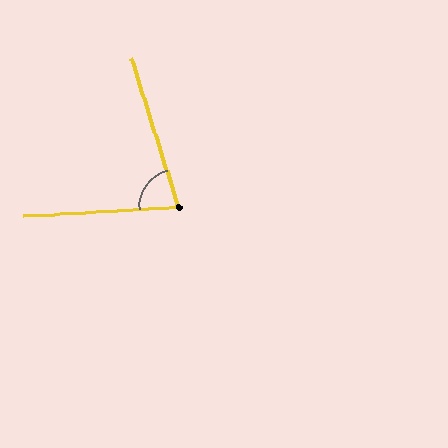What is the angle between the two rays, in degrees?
Approximately 76 degrees.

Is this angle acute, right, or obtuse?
It is acute.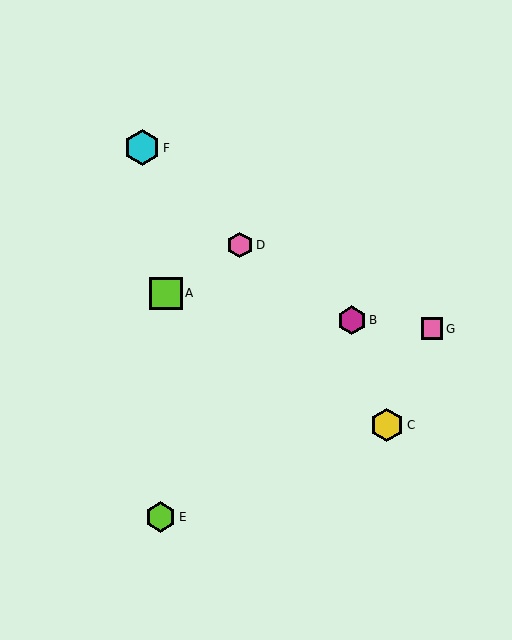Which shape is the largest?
The cyan hexagon (labeled F) is the largest.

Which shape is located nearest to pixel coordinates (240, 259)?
The pink hexagon (labeled D) at (240, 245) is nearest to that location.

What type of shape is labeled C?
Shape C is a yellow hexagon.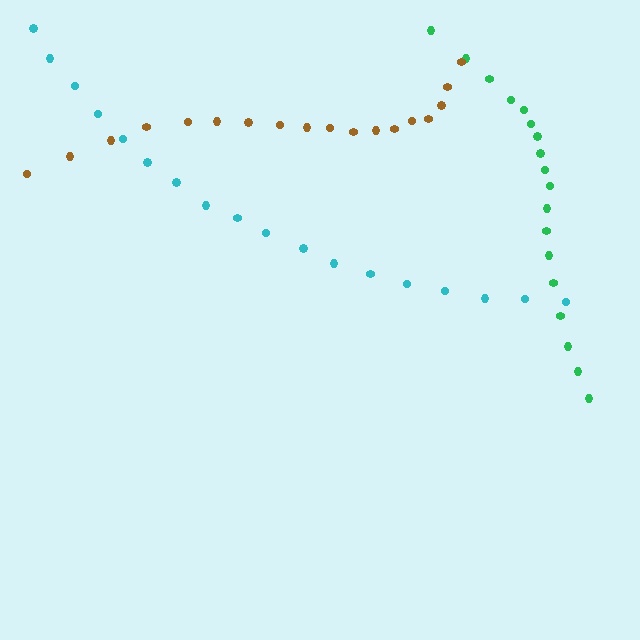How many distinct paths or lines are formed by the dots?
There are 3 distinct paths.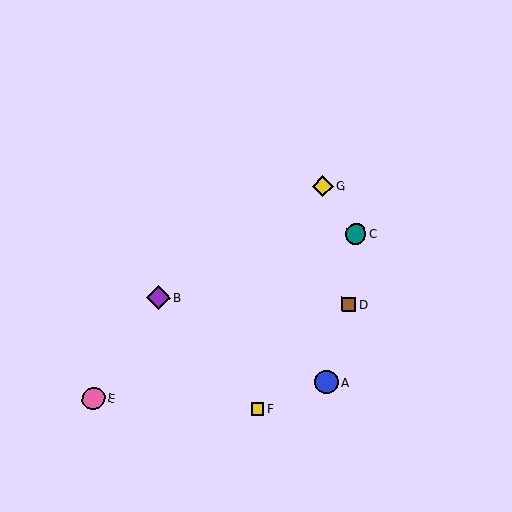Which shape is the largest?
The purple diamond (labeled B) is the largest.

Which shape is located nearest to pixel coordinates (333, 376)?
The blue circle (labeled A) at (326, 382) is nearest to that location.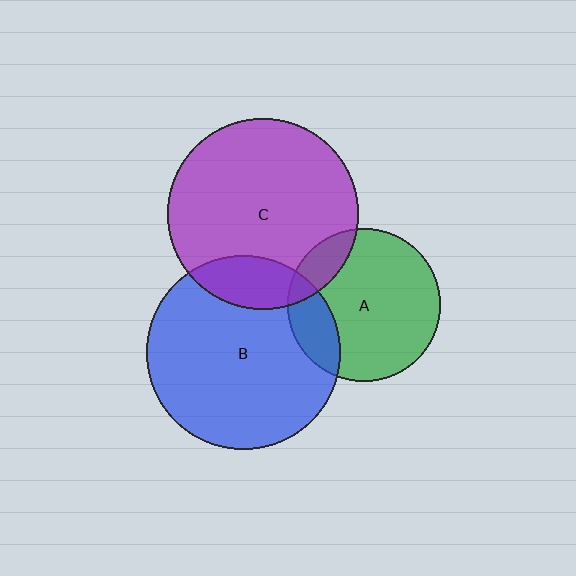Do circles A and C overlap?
Yes.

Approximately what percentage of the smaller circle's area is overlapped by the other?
Approximately 15%.